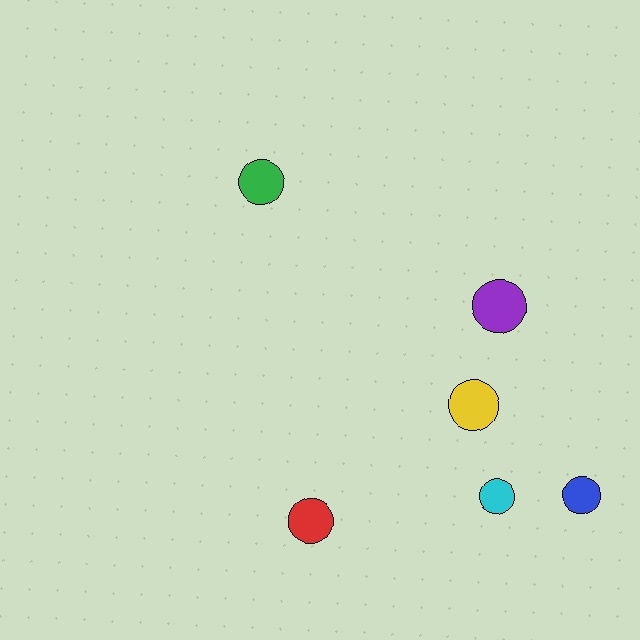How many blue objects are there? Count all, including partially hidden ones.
There is 1 blue object.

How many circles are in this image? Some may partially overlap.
There are 6 circles.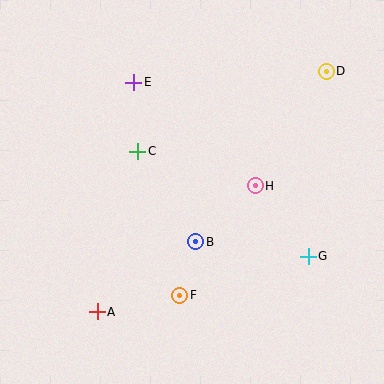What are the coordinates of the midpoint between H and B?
The midpoint between H and B is at (225, 214).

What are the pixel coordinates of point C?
Point C is at (138, 151).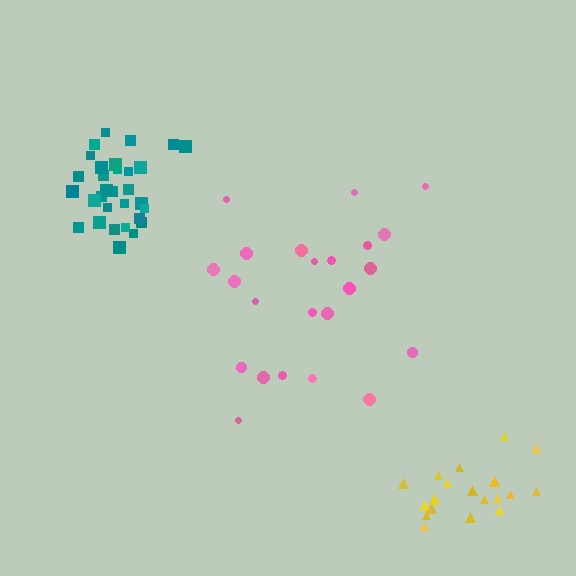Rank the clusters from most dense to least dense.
teal, yellow, pink.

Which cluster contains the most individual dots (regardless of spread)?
Teal (31).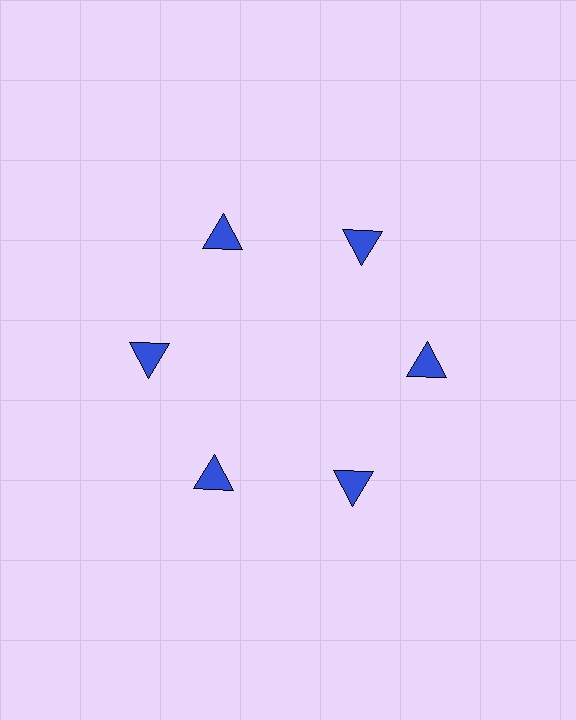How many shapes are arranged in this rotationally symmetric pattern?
There are 6 shapes, arranged in 6 groups of 1.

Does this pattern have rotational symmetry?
Yes, this pattern has 6-fold rotational symmetry. It looks the same after rotating 60 degrees around the center.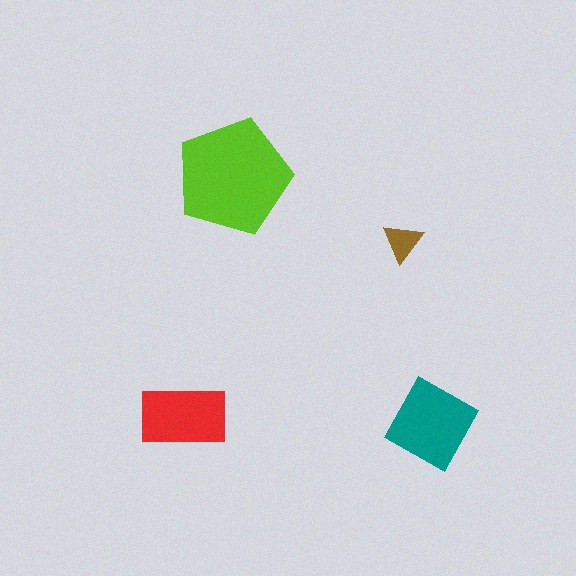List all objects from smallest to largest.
The brown triangle, the red rectangle, the teal diamond, the lime pentagon.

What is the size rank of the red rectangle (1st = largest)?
3rd.